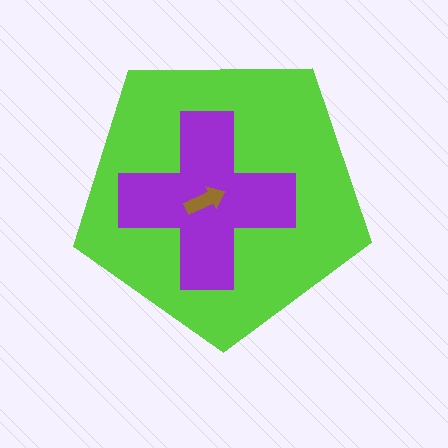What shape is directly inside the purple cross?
The brown arrow.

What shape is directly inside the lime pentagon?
The purple cross.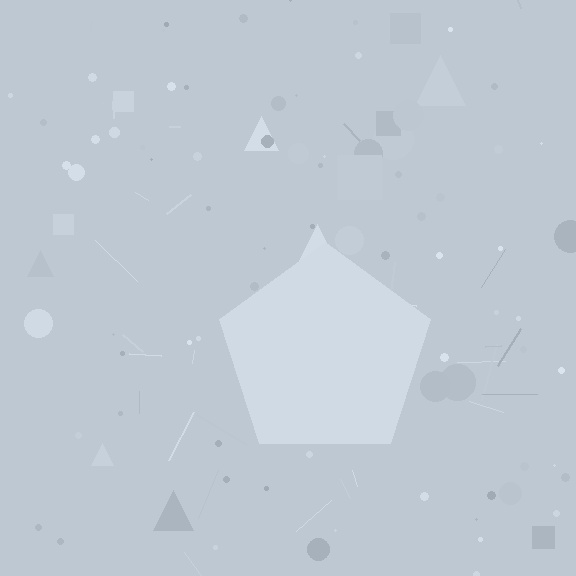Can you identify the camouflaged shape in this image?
The camouflaged shape is a pentagon.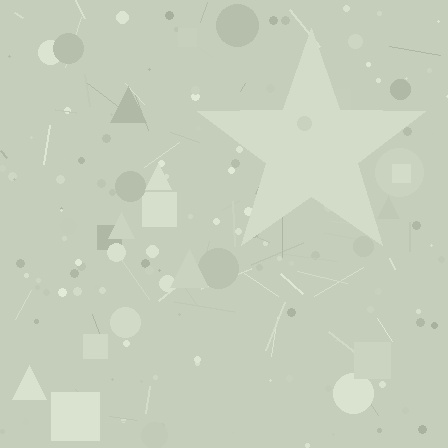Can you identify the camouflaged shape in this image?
The camouflaged shape is a star.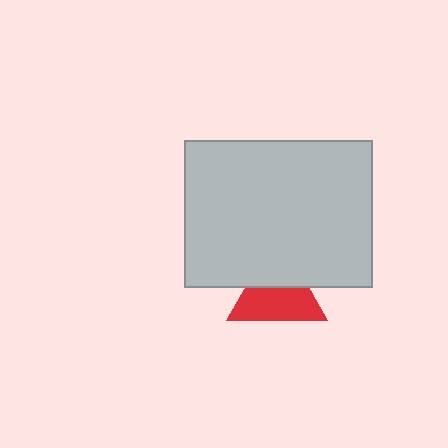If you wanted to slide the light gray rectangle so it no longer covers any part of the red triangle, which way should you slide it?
Slide it up — that is the most direct way to separate the two shapes.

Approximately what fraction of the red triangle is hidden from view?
Roughly 39% of the red triangle is hidden behind the light gray rectangle.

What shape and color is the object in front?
The object in front is a light gray rectangle.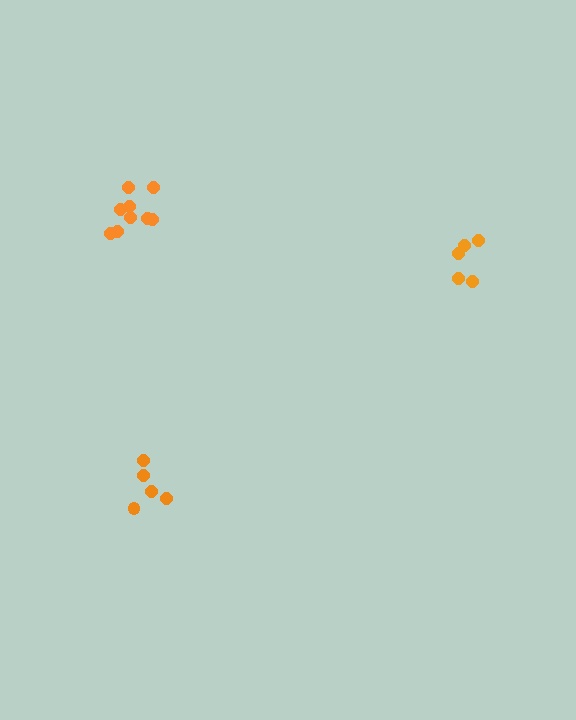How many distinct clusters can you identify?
There are 3 distinct clusters.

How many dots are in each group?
Group 1: 9 dots, Group 2: 5 dots, Group 3: 5 dots (19 total).